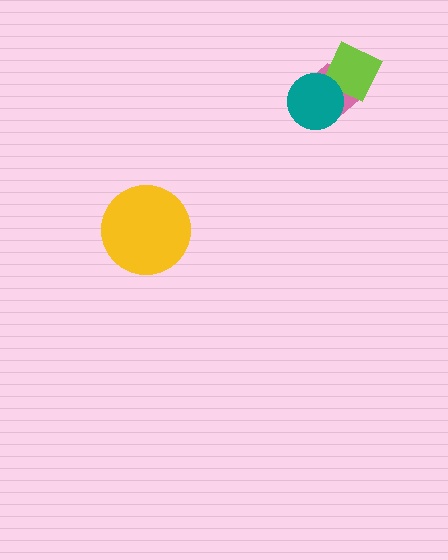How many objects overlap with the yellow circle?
0 objects overlap with the yellow circle.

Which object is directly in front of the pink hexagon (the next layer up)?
The lime diamond is directly in front of the pink hexagon.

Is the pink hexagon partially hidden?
Yes, it is partially covered by another shape.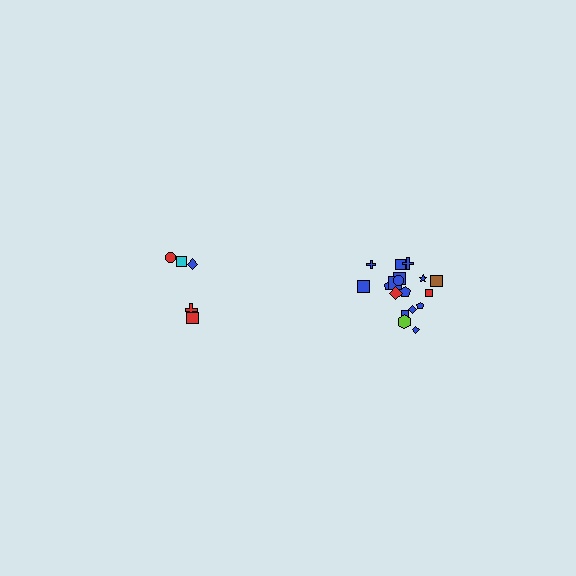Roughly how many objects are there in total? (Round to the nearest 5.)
Roughly 25 objects in total.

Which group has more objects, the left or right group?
The right group.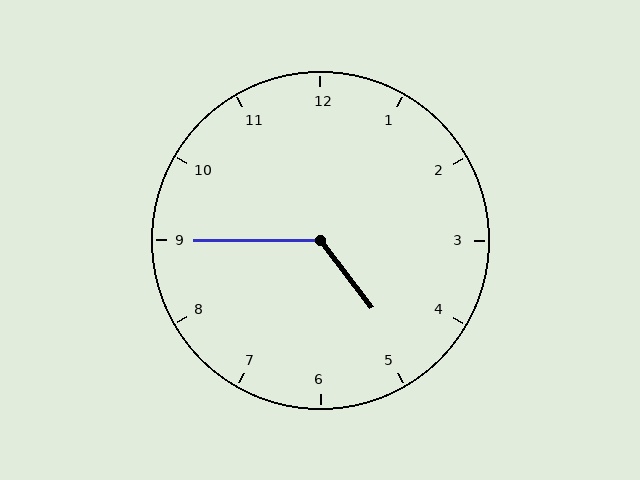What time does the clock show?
4:45.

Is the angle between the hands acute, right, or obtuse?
It is obtuse.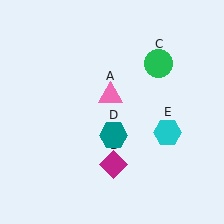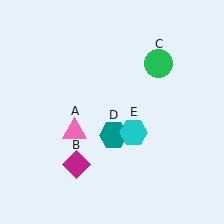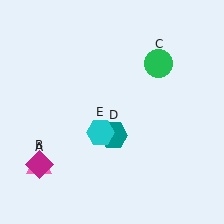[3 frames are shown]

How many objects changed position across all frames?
3 objects changed position: pink triangle (object A), magenta diamond (object B), cyan hexagon (object E).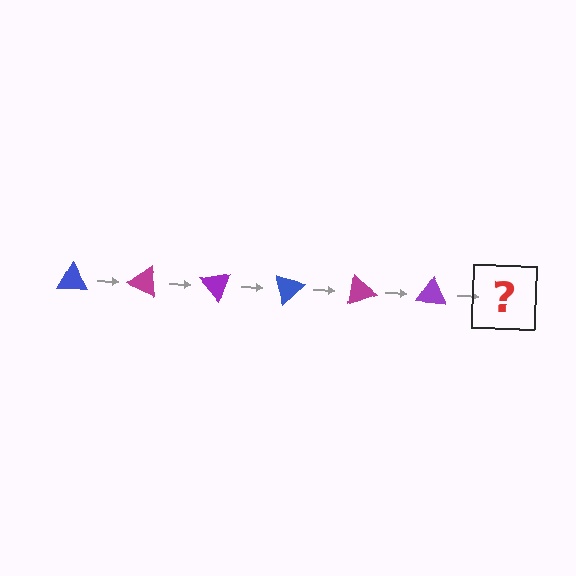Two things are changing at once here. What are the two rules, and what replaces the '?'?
The two rules are that it rotates 25 degrees each step and the color cycles through blue, magenta, and purple. The '?' should be a blue triangle, rotated 150 degrees from the start.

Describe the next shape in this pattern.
It should be a blue triangle, rotated 150 degrees from the start.